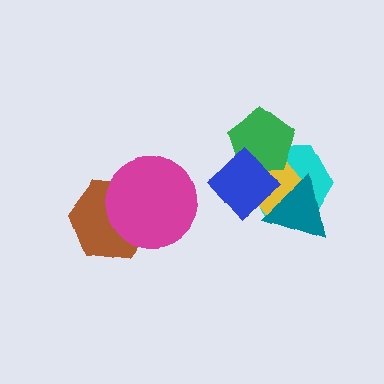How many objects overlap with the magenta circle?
1 object overlaps with the magenta circle.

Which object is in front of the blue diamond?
The teal triangle is in front of the blue diamond.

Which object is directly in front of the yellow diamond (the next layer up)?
The green pentagon is directly in front of the yellow diamond.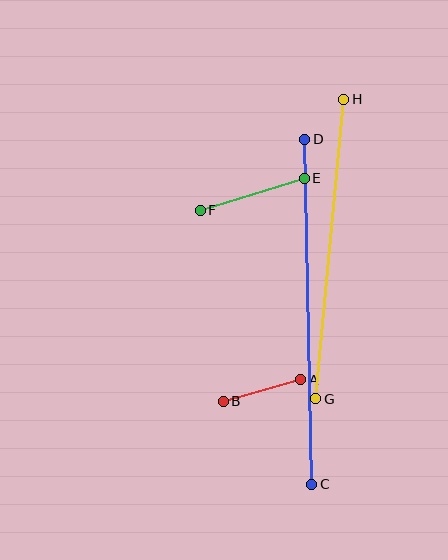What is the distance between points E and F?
The distance is approximately 109 pixels.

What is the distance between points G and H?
The distance is approximately 301 pixels.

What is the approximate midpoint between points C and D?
The midpoint is at approximately (308, 312) pixels.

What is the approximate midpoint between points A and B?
The midpoint is at approximately (262, 391) pixels.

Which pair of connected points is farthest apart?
Points C and D are farthest apart.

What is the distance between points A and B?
The distance is approximately 80 pixels.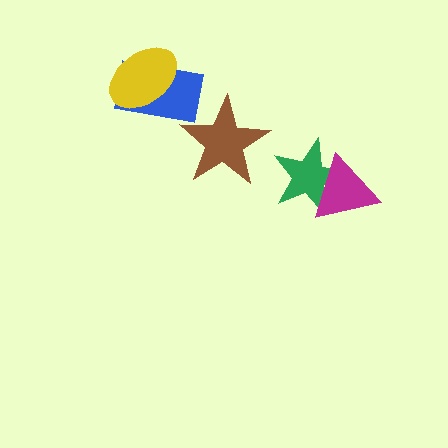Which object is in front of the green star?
The magenta triangle is in front of the green star.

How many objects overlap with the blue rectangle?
1 object overlaps with the blue rectangle.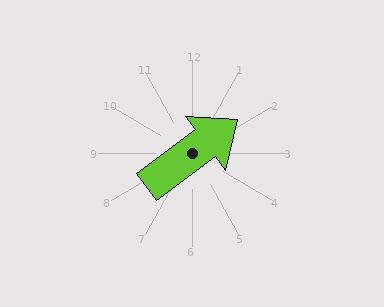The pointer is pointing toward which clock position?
Roughly 2 o'clock.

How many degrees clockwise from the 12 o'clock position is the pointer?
Approximately 53 degrees.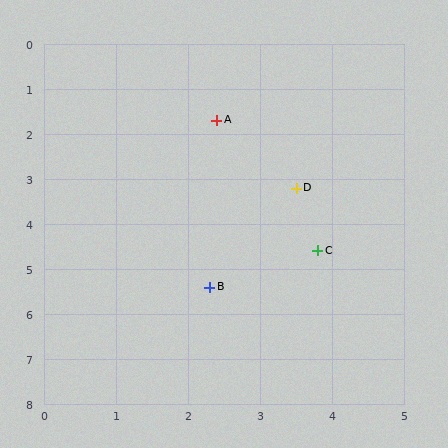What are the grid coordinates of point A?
Point A is at approximately (2.4, 1.7).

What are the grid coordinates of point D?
Point D is at approximately (3.5, 3.2).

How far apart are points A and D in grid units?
Points A and D are about 1.9 grid units apart.